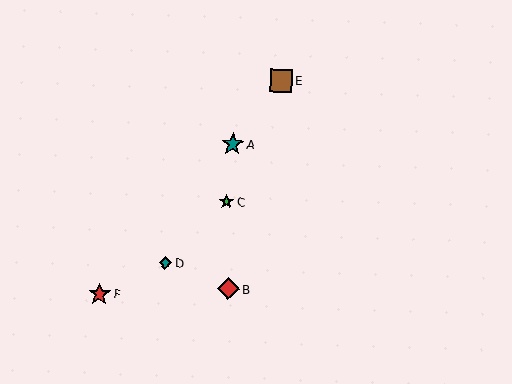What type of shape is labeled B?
Shape B is a red diamond.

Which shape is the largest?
The brown square (labeled E) is the largest.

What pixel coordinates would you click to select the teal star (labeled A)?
Click at (233, 144) to select the teal star A.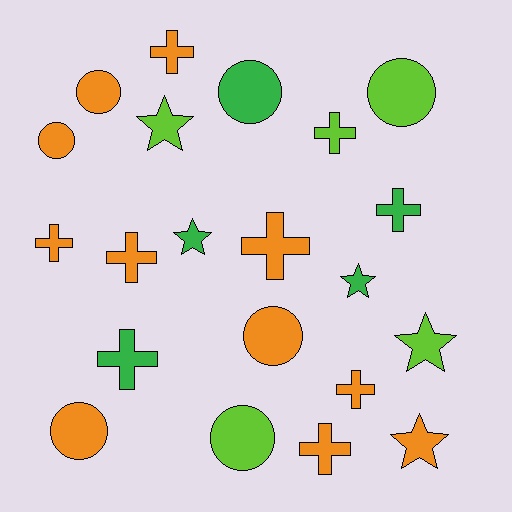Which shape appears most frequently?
Cross, with 9 objects.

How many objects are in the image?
There are 21 objects.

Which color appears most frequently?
Orange, with 11 objects.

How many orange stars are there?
There is 1 orange star.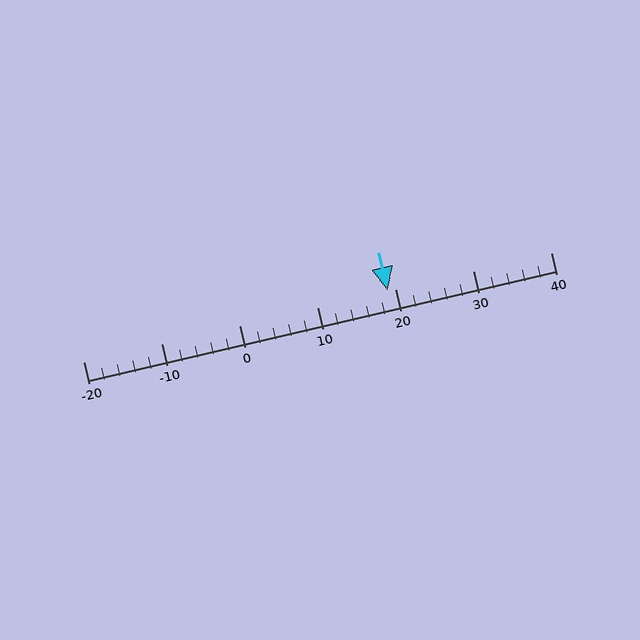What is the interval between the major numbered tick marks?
The major tick marks are spaced 10 units apart.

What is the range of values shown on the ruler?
The ruler shows values from -20 to 40.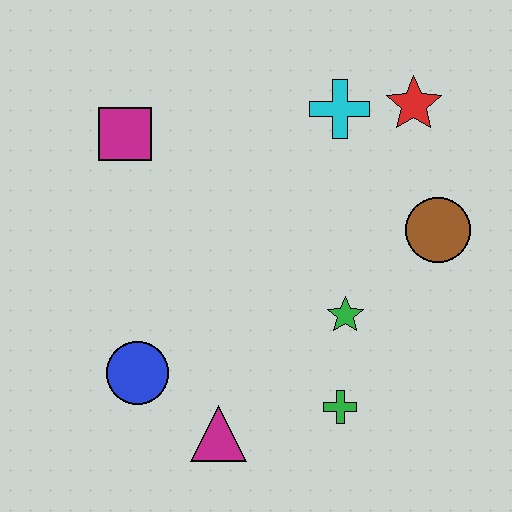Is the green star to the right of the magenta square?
Yes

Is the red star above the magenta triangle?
Yes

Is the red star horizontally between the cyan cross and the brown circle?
Yes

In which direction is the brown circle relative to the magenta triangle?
The brown circle is to the right of the magenta triangle.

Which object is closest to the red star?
The cyan cross is closest to the red star.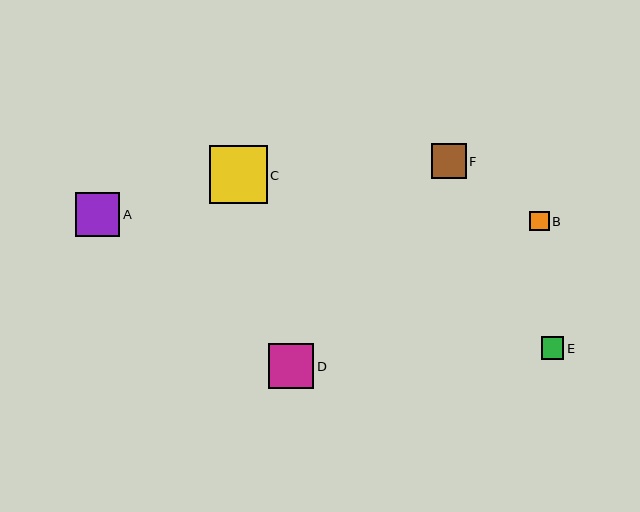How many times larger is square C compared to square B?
Square C is approximately 3.0 times the size of square B.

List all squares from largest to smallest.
From largest to smallest: C, D, A, F, E, B.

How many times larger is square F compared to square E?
Square F is approximately 1.6 times the size of square E.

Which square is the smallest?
Square B is the smallest with a size of approximately 19 pixels.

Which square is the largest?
Square C is the largest with a size of approximately 58 pixels.